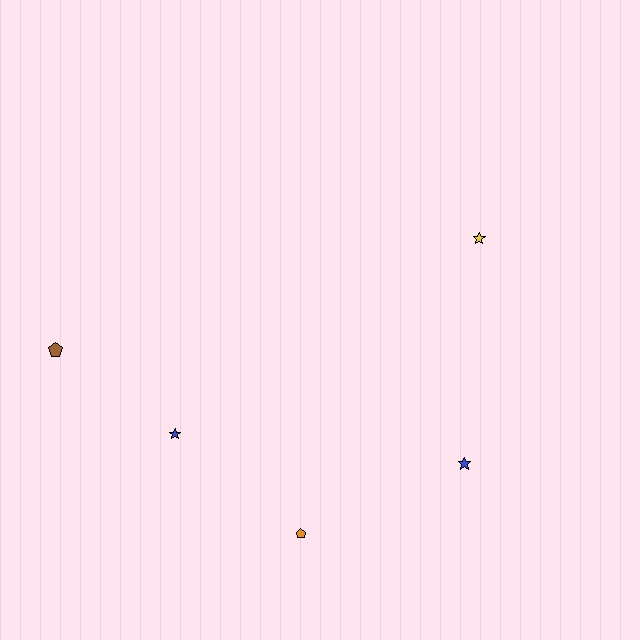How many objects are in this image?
There are 5 objects.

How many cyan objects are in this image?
There are no cyan objects.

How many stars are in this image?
There are 3 stars.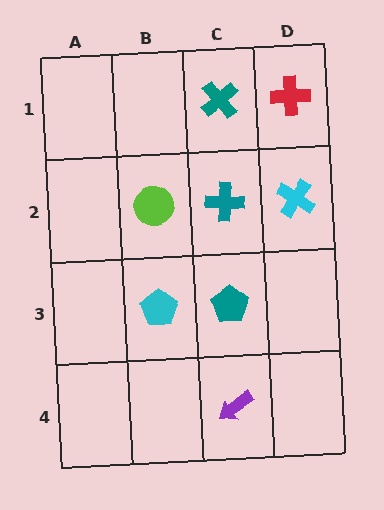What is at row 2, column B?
A lime circle.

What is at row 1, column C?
A teal cross.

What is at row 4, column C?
A purple arrow.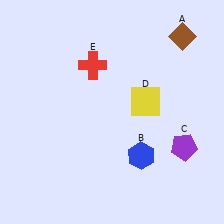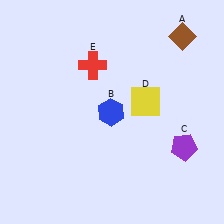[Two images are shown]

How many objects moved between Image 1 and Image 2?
1 object moved between the two images.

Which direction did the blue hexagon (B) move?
The blue hexagon (B) moved up.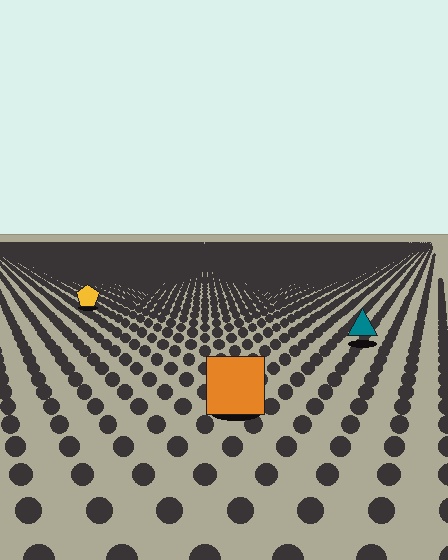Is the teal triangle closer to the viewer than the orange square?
No. The orange square is closer — you can tell from the texture gradient: the ground texture is coarser near it.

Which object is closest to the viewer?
The orange square is closest. The texture marks near it are larger and more spread out.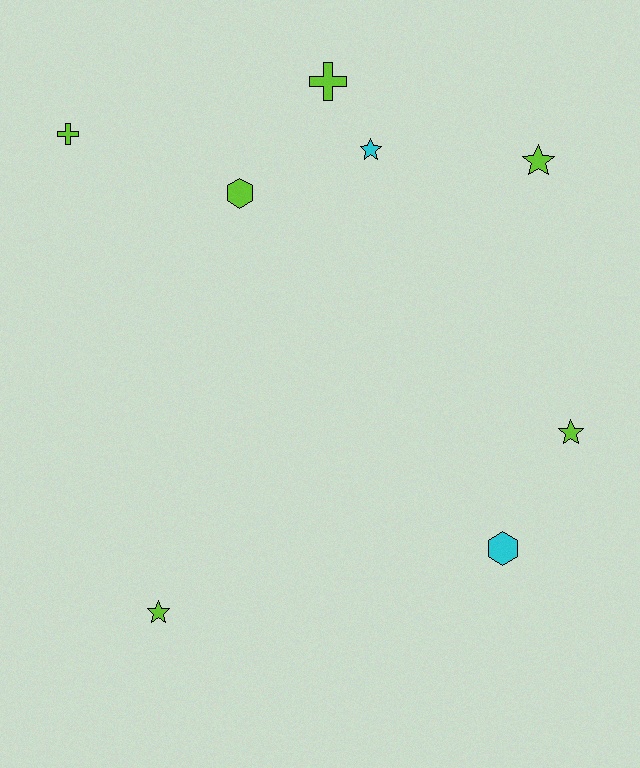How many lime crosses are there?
There are 2 lime crosses.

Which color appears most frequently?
Lime, with 6 objects.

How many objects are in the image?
There are 8 objects.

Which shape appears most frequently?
Star, with 4 objects.